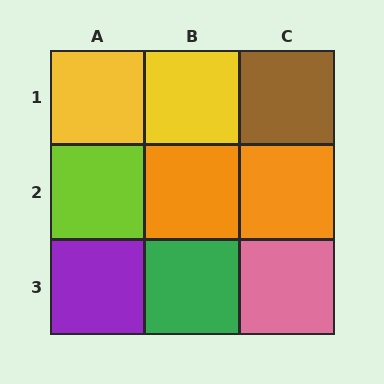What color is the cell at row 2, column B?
Orange.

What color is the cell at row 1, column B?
Yellow.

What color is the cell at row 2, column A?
Lime.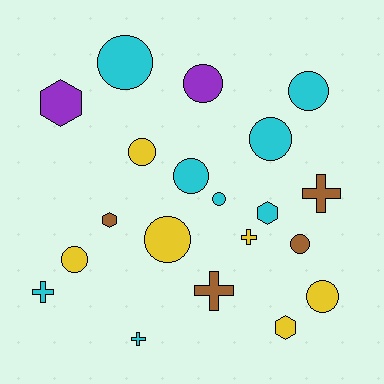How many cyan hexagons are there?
There is 1 cyan hexagon.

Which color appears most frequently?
Cyan, with 8 objects.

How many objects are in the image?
There are 20 objects.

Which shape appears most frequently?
Circle, with 11 objects.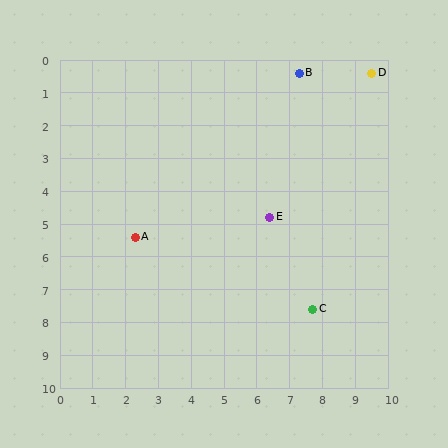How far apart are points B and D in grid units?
Points B and D are about 2.2 grid units apart.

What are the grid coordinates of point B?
Point B is at approximately (7.3, 0.4).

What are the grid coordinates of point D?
Point D is at approximately (9.5, 0.4).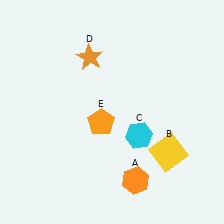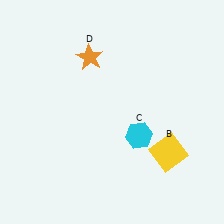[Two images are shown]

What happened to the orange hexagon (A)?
The orange hexagon (A) was removed in Image 2. It was in the bottom-right area of Image 1.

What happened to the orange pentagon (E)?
The orange pentagon (E) was removed in Image 2. It was in the bottom-left area of Image 1.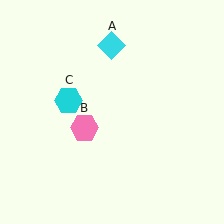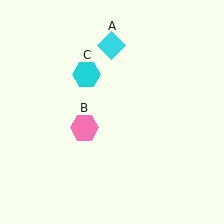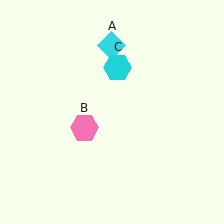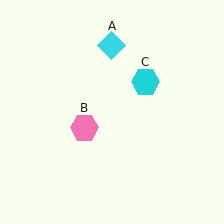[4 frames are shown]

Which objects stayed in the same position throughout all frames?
Cyan diamond (object A) and pink hexagon (object B) remained stationary.